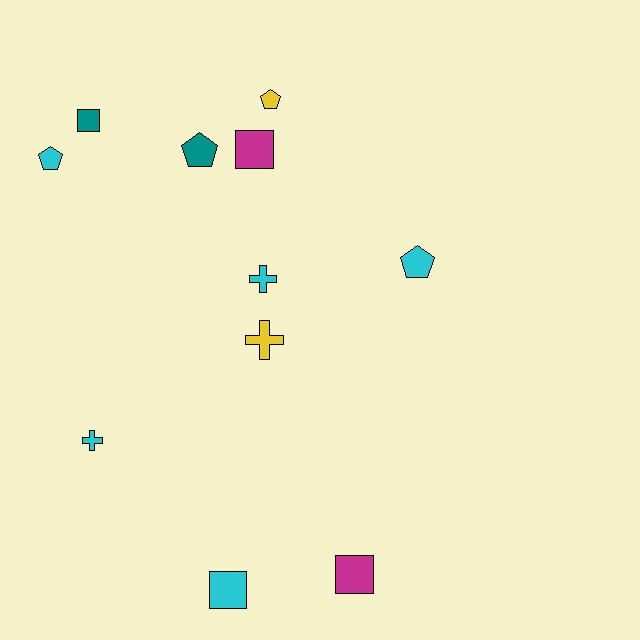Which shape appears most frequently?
Pentagon, with 4 objects.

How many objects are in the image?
There are 11 objects.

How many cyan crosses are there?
There are 2 cyan crosses.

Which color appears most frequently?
Cyan, with 5 objects.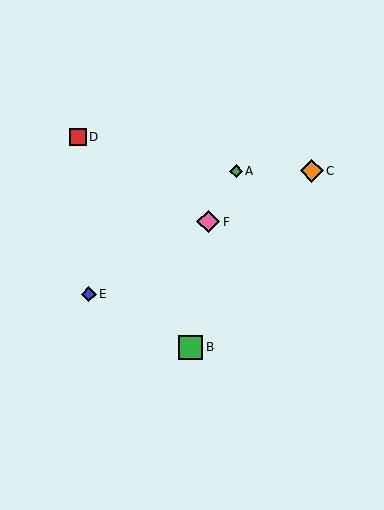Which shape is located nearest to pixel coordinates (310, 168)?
The orange diamond (labeled C) at (312, 171) is nearest to that location.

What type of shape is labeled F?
Shape F is a pink diamond.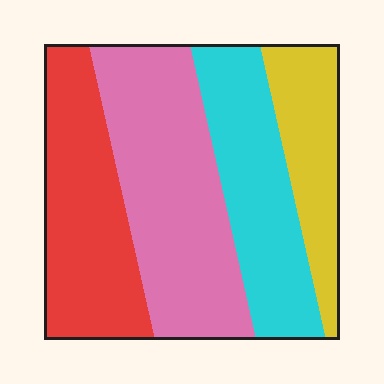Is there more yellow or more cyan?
Cyan.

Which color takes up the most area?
Pink, at roughly 35%.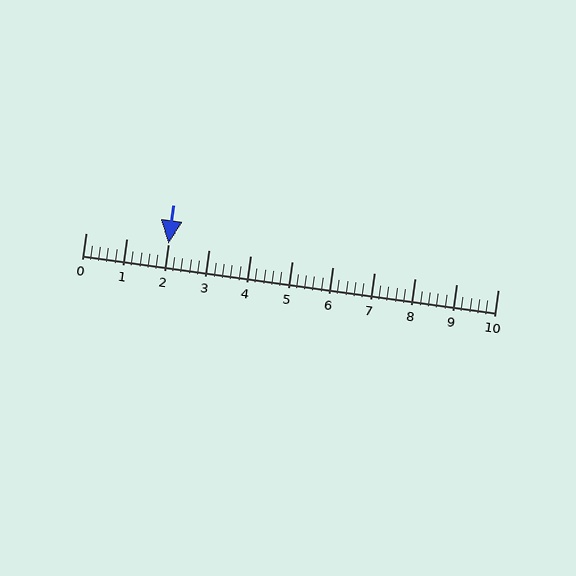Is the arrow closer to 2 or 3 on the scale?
The arrow is closer to 2.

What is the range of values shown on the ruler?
The ruler shows values from 0 to 10.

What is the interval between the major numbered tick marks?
The major tick marks are spaced 1 units apart.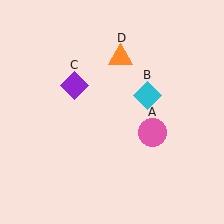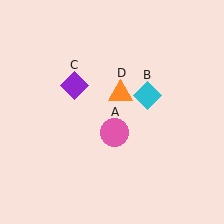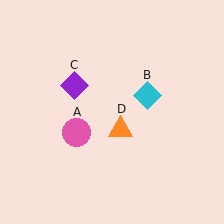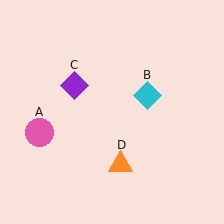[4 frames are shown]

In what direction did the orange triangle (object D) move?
The orange triangle (object D) moved down.